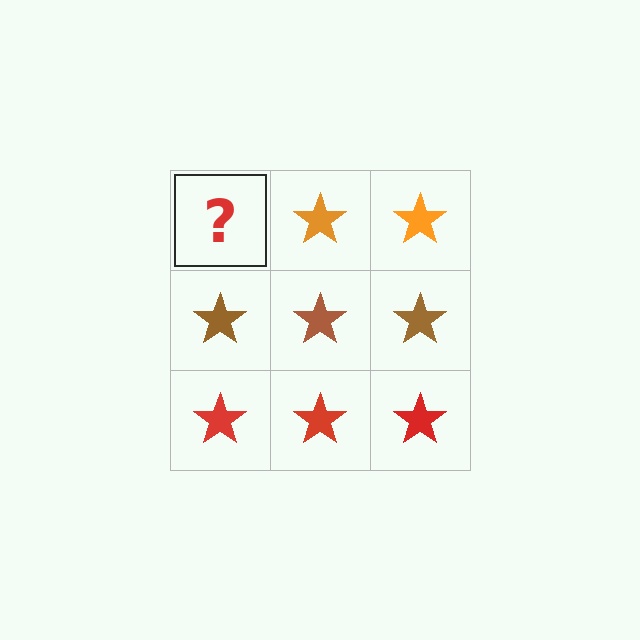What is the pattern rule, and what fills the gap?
The rule is that each row has a consistent color. The gap should be filled with an orange star.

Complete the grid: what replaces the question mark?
The question mark should be replaced with an orange star.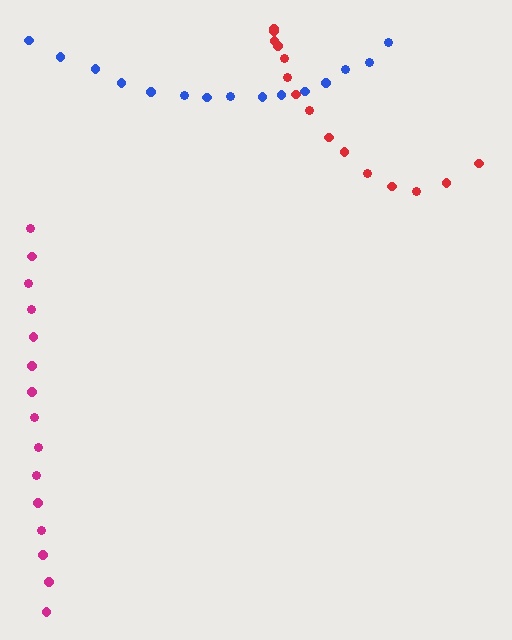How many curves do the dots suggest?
There are 3 distinct paths.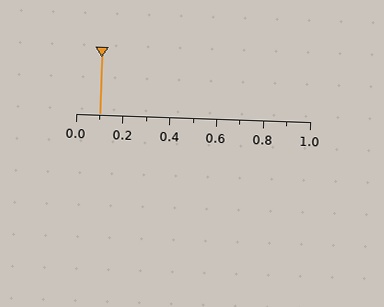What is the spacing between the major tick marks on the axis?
The major ticks are spaced 0.2 apart.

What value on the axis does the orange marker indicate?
The marker indicates approximately 0.1.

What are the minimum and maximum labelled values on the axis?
The axis runs from 0.0 to 1.0.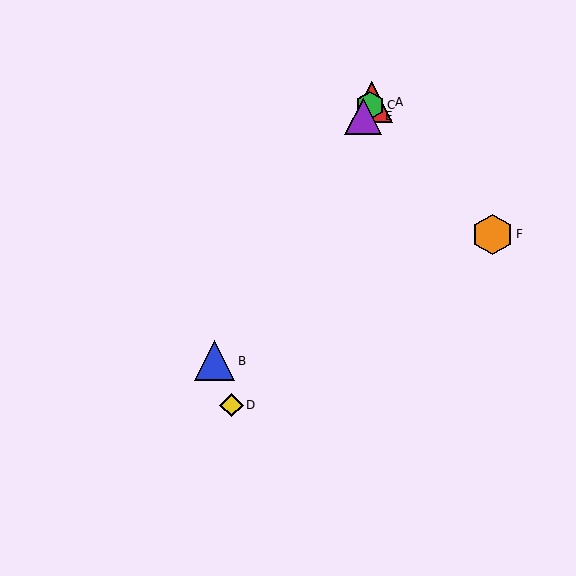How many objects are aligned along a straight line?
4 objects (A, B, C, E) are aligned along a straight line.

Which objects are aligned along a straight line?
Objects A, B, C, E are aligned along a straight line.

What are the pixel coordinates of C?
Object C is at (370, 105).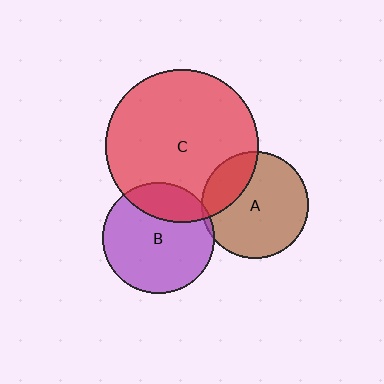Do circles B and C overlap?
Yes.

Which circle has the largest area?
Circle C (red).